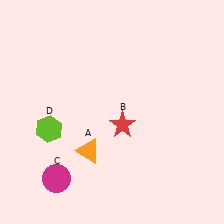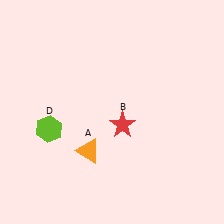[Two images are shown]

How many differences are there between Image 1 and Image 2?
There is 1 difference between the two images.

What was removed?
The magenta circle (C) was removed in Image 2.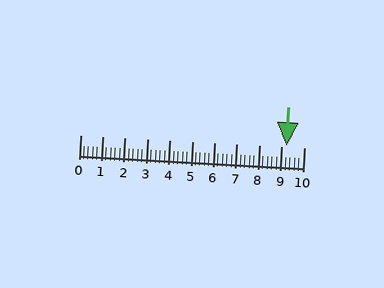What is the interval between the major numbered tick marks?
The major tick marks are spaced 1 units apart.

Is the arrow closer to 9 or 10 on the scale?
The arrow is closer to 9.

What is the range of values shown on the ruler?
The ruler shows values from 0 to 10.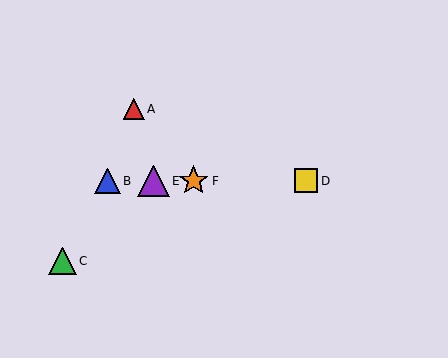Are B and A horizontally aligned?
No, B is at y≈181 and A is at y≈109.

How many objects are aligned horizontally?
4 objects (B, D, E, F) are aligned horizontally.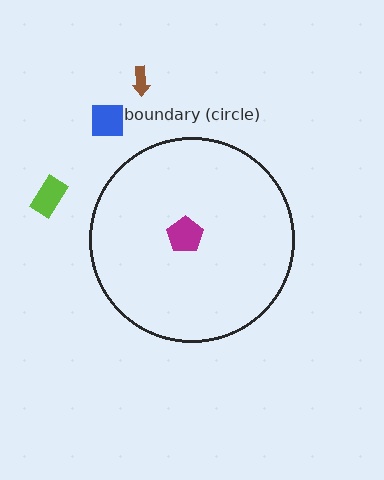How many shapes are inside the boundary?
1 inside, 3 outside.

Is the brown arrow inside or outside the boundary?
Outside.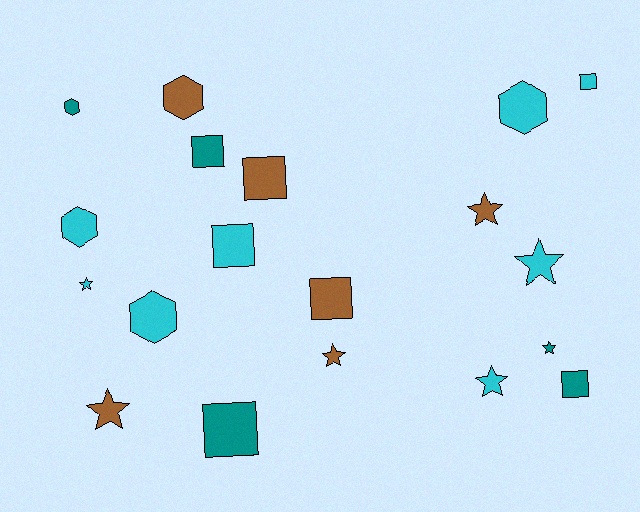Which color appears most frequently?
Cyan, with 8 objects.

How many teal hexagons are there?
There is 1 teal hexagon.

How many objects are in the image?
There are 19 objects.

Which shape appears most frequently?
Square, with 7 objects.